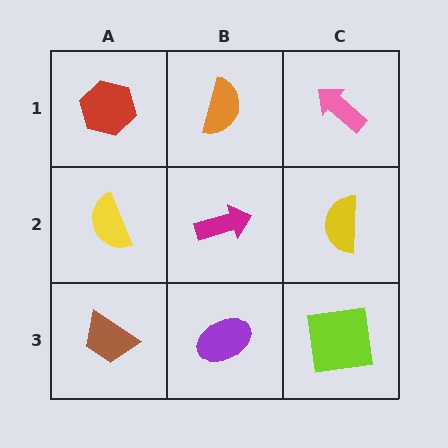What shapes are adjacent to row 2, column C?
A pink arrow (row 1, column C), a lime square (row 3, column C), a magenta arrow (row 2, column B).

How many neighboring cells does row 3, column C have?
2.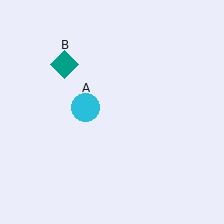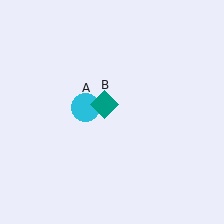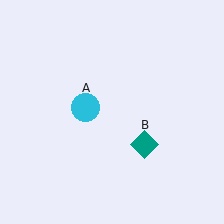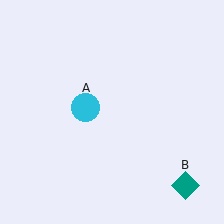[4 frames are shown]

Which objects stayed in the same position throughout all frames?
Cyan circle (object A) remained stationary.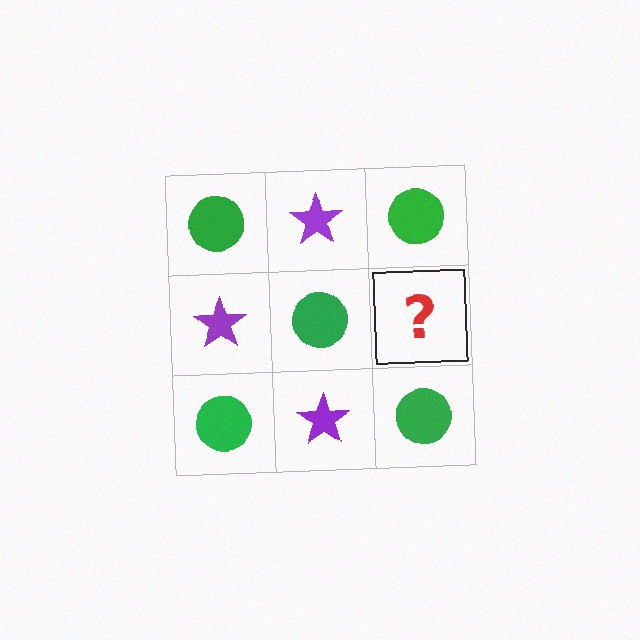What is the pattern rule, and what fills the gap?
The rule is that it alternates green circle and purple star in a checkerboard pattern. The gap should be filled with a purple star.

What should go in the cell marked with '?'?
The missing cell should contain a purple star.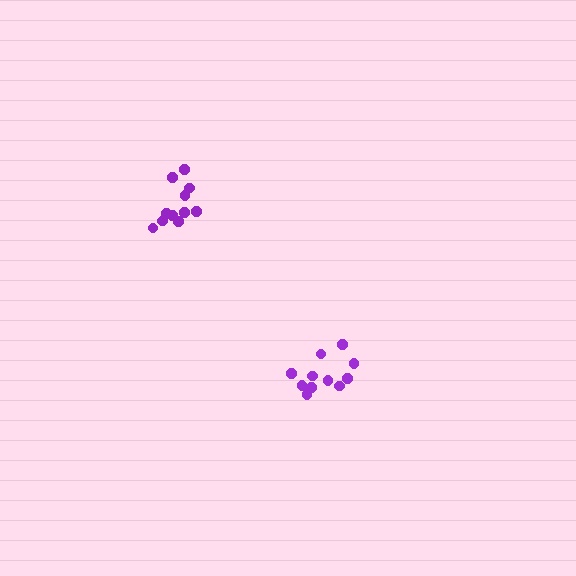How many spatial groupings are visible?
There are 2 spatial groupings.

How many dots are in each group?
Group 1: 11 dots, Group 2: 11 dots (22 total).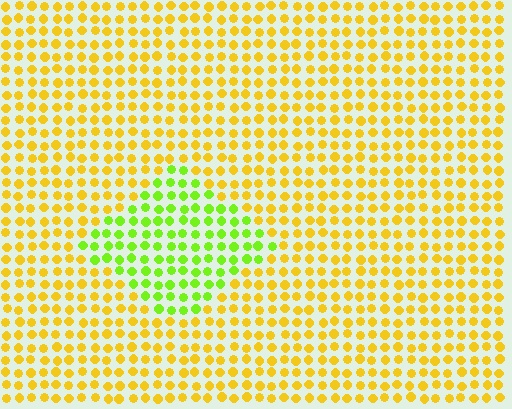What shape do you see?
I see a diamond.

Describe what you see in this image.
The image is filled with small yellow elements in a uniform arrangement. A diamond-shaped region is visible where the elements are tinted to a slightly different hue, forming a subtle color boundary.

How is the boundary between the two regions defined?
The boundary is defined purely by a slight shift in hue (about 47 degrees). Spacing, size, and orientation are identical on both sides.